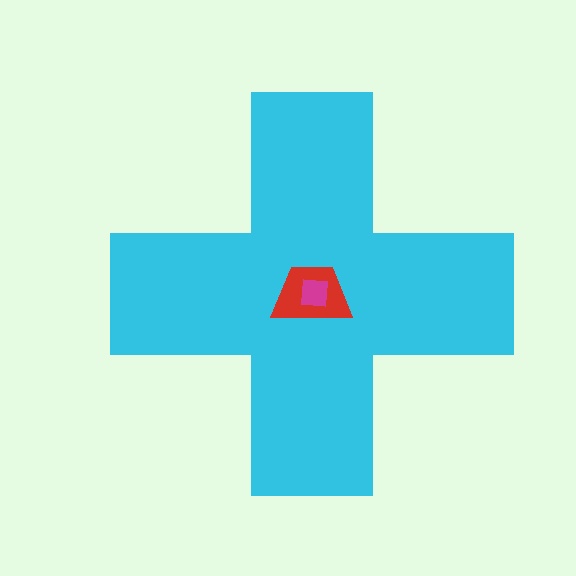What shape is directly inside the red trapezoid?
The magenta square.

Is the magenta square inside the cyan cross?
Yes.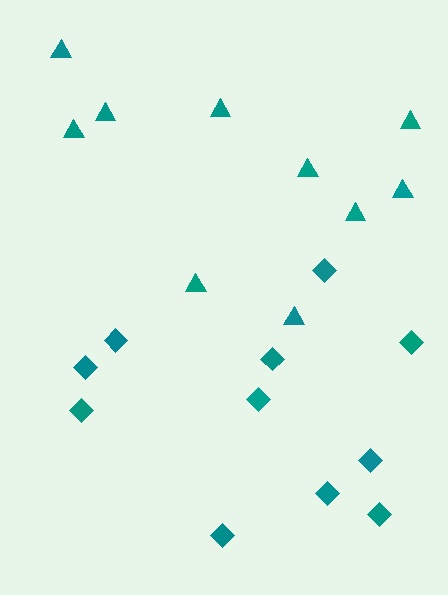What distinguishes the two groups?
There are 2 groups: one group of diamonds (11) and one group of triangles (10).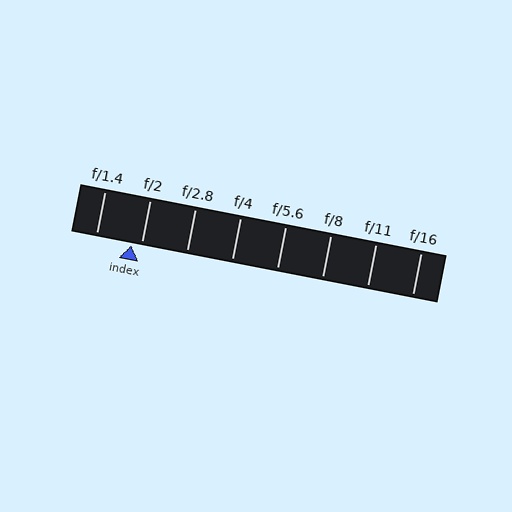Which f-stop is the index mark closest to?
The index mark is closest to f/2.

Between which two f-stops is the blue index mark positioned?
The index mark is between f/1.4 and f/2.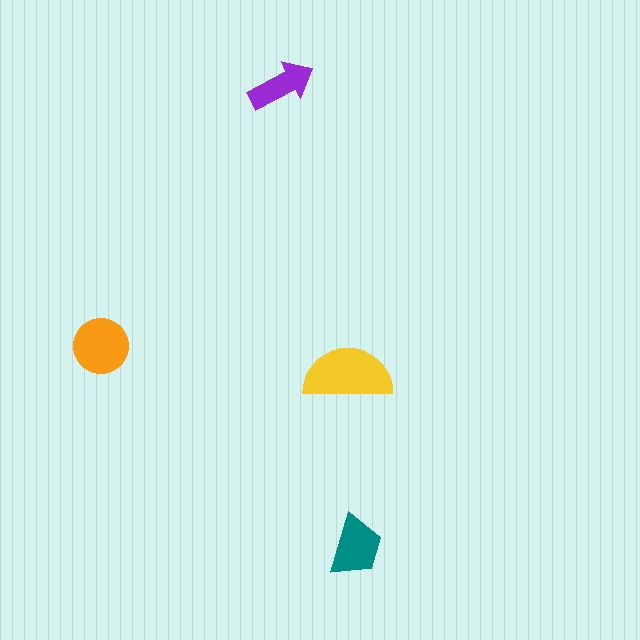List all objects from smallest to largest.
The purple arrow, the teal trapezoid, the orange circle, the yellow semicircle.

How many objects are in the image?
There are 4 objects in the image.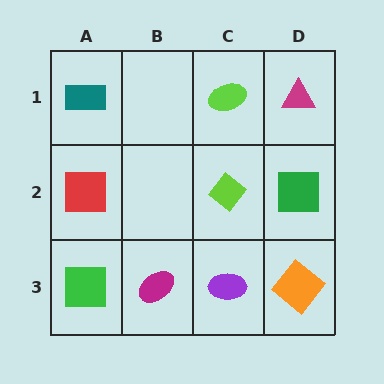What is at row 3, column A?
A green square.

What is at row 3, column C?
A purple ellipse.